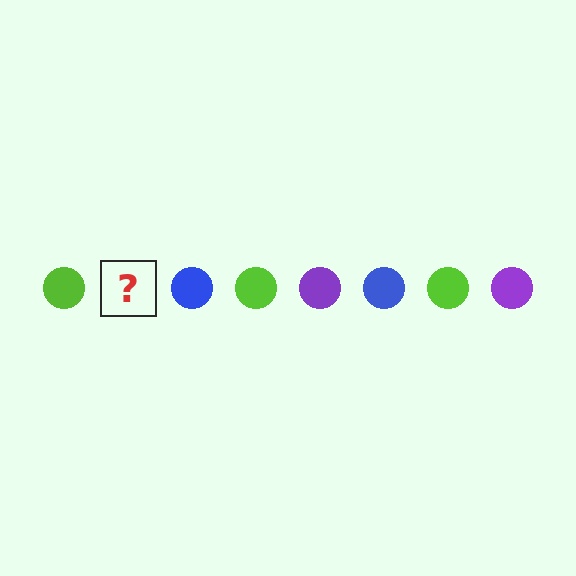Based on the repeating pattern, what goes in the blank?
The blank should be a purple circle.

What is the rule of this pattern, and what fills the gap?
The rule is that the pattern cycles through lime, purple, blue circles. The gap should be filled with a purple circle.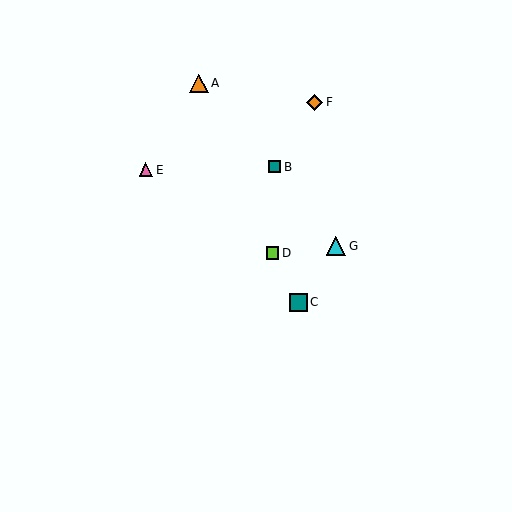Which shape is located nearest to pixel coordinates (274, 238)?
The lime square (labeled D) at (273, 253) is nearest to that location.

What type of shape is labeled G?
Shape G is a cyan triangle.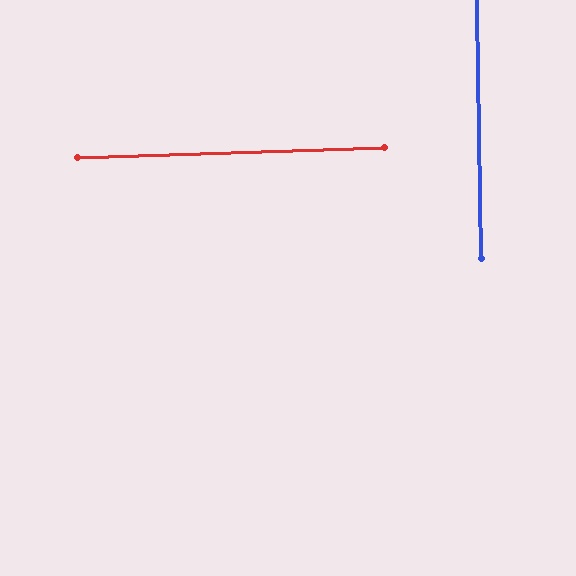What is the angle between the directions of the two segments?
Approximately 89 degrees.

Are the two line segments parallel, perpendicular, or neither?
Perpendicular — they meet at approximately 89°.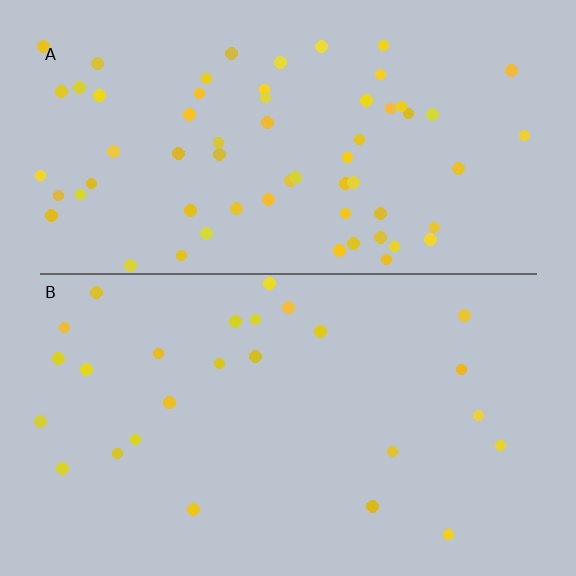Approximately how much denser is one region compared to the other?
Approximately 2.4× — region A over region B.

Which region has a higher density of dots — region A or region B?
A (the top).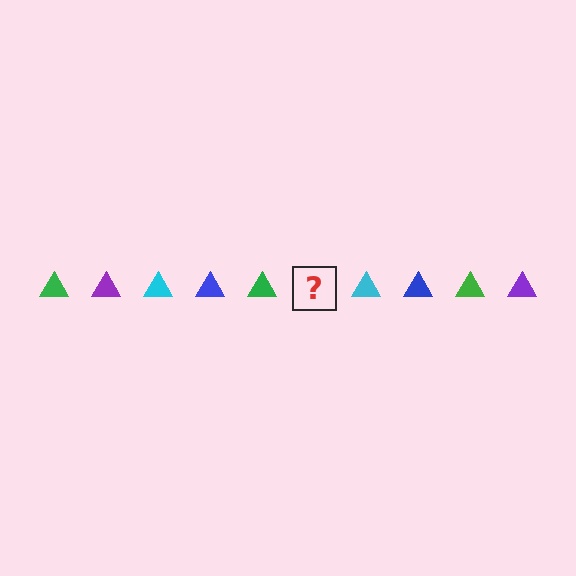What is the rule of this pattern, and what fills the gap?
The rule is that the pattern cycles through green, purple, cyan, blue triangles. The gap should be filled with a purple triangle.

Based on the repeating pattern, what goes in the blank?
The blank should be a purple triangle.